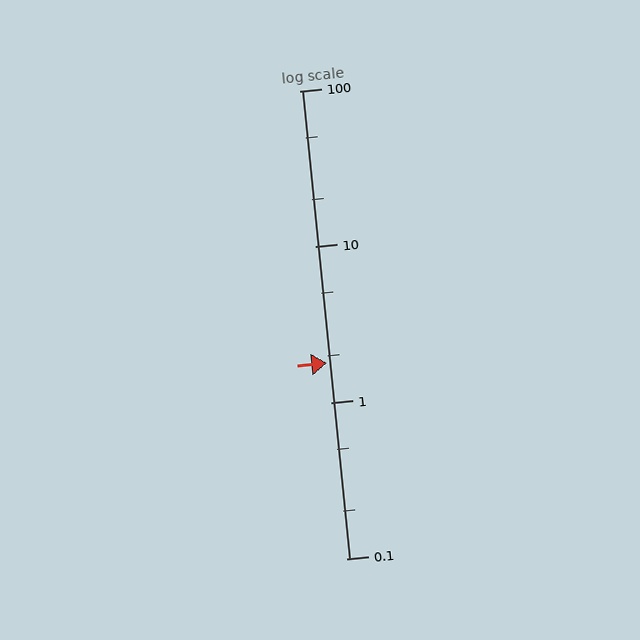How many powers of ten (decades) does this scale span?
The scale spans 3 decades, from 0.1 to 100.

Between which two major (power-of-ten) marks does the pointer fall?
The pointer is between 1 and 10.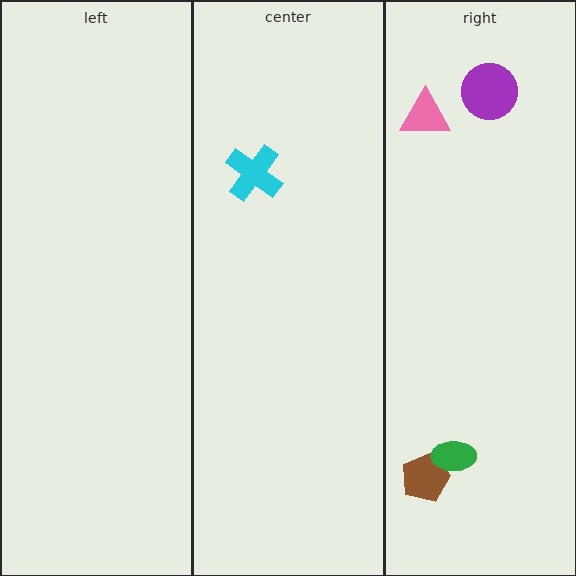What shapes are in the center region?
The cyan cross.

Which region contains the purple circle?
The right region.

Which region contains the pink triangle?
The right region.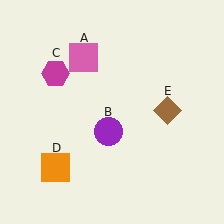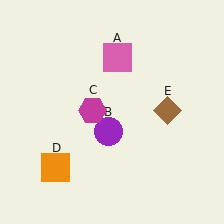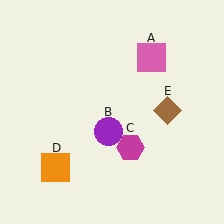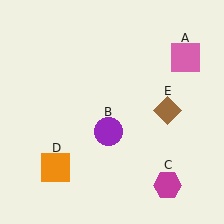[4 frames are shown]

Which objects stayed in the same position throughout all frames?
Purple circle (object B) and orange square (object D) and brown diamond (object E) remained stationary.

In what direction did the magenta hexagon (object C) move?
The magenta hexagon (object C) moved down and to the right.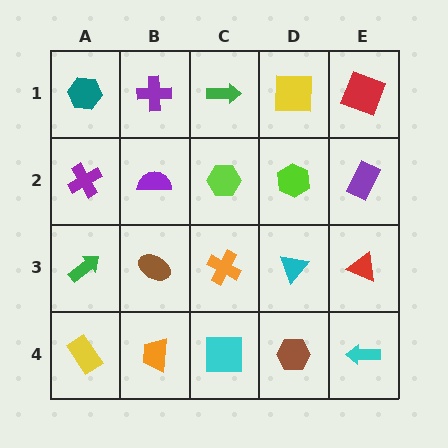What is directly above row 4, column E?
A red triangle.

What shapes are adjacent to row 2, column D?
A yellow square (row 1, column D), a cyan triangle (row 3, column D), a lime hexagon (row 2, column C), a purple rectangle (row 2, column E).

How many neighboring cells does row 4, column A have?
2.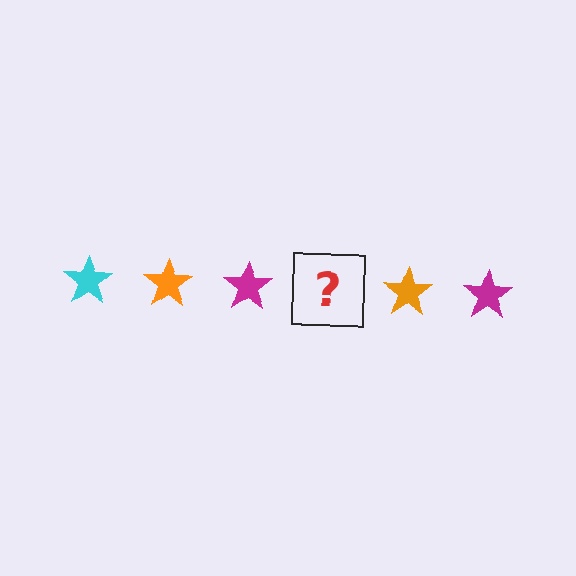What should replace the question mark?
The question mark should be replaced with a cyan star.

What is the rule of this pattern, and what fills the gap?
The rule is that the pattern cycles through cyan, orange, magenta stars. The gap should be filled with a cyan star.